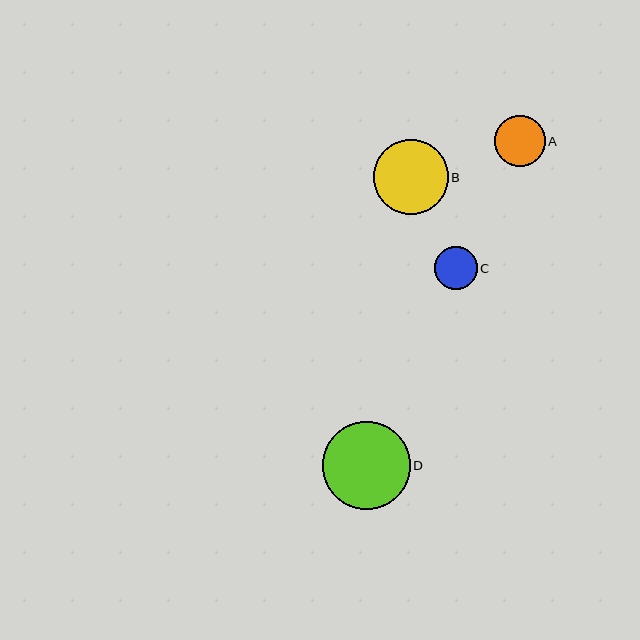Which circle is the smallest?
Circle C is the smallest with a size of approximately 43 pixels.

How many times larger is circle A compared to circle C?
Circle A is approximately 1.2 times the size of circle C.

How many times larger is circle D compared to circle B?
Circle D is approximately 1.2 times the size of circle B.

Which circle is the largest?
Circle D is the largest with a size of approximately 88 pixels.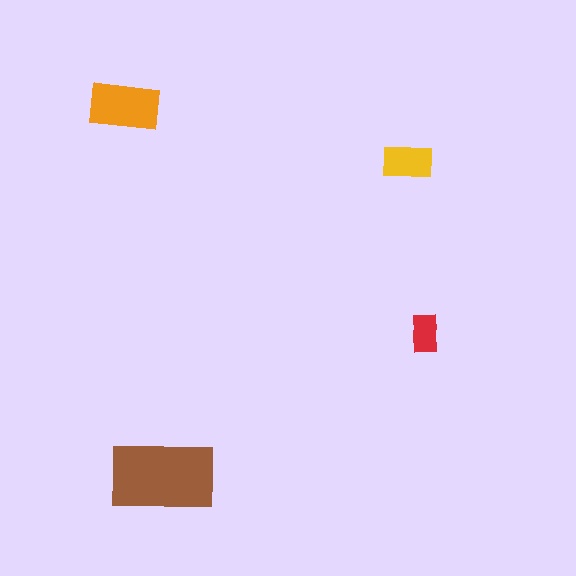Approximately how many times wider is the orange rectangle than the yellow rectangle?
About 1.5 times wider.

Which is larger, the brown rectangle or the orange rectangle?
The brown one.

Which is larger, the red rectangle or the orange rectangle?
The orange one.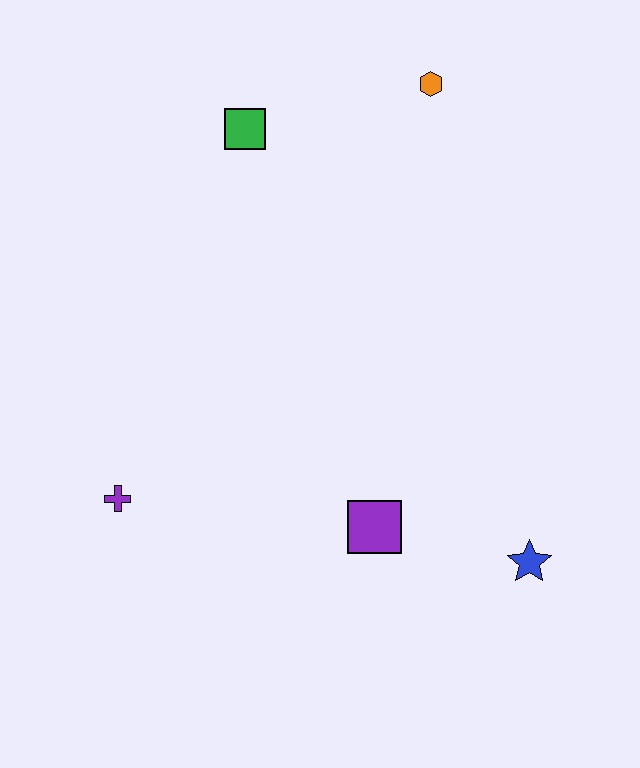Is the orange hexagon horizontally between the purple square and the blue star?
Yes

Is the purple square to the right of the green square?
Yes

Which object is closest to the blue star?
The purple square is closest to the blue star.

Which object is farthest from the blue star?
The green square is farthest from the blue star.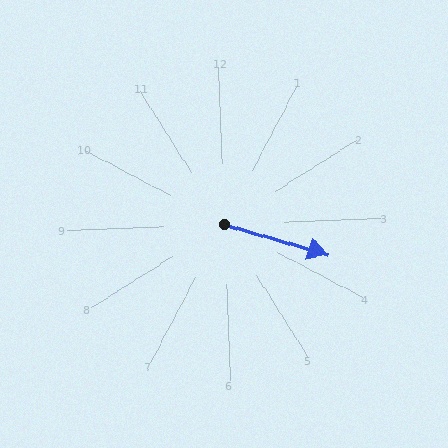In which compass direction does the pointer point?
East.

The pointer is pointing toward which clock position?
Roughly 4 o'clock.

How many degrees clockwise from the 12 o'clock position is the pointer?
Approximately 108 degrees.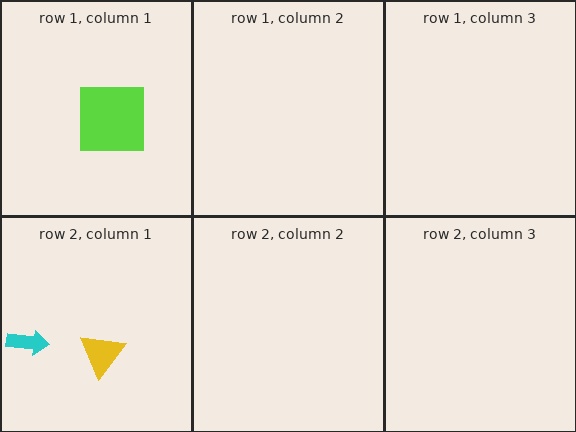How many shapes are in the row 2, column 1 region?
2.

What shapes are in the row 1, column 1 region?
The lime square.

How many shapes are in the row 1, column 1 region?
1.